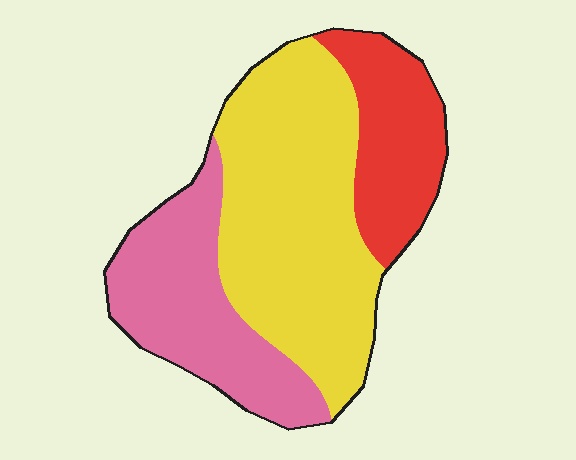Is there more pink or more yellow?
Yellow.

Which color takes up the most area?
Yellow, at roughly 50%.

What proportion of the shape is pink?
Pink takes up about one third (1/3) of the shape.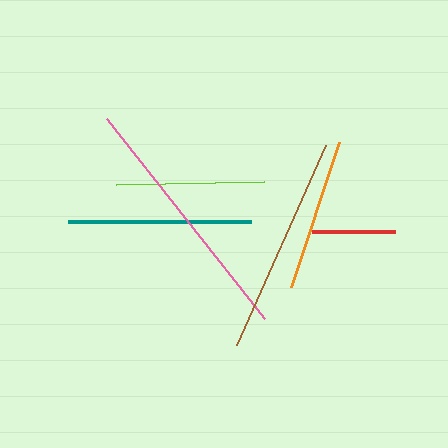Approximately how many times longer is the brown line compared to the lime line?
The brown line is approximately 1.5 times the length of the lime line.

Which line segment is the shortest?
The red line is the shortest at approximately 83 pixels.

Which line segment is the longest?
The pink line is the longest at approximately 255 pixels.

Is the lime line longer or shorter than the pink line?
The pink line is longer than the lime line.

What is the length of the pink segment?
The pink segment is approximately 255 pixels long.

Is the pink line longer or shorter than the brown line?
The pink line is longer than the brown line.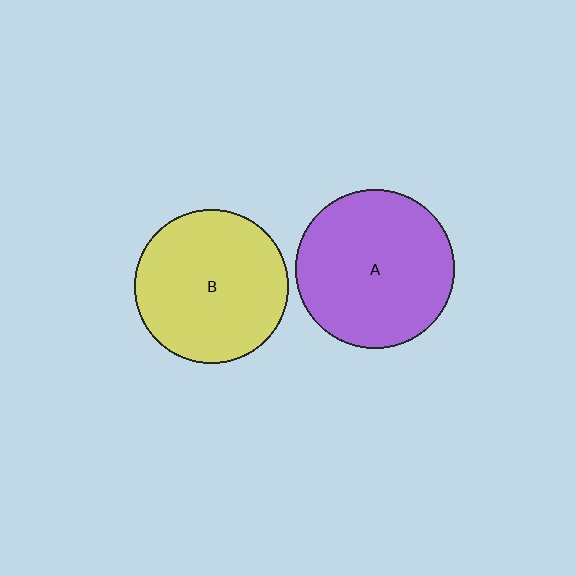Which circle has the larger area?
Circle A (purple).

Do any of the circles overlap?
No, none of the circles overlap.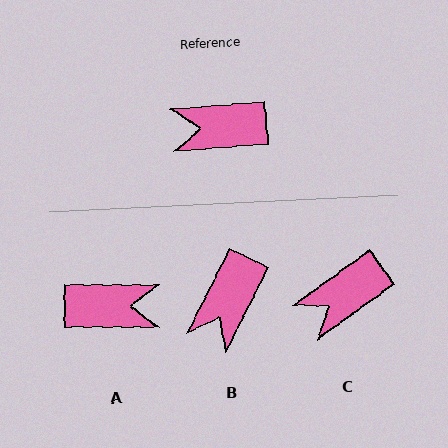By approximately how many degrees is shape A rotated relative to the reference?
Approximately 175 degrees counter-clockwise.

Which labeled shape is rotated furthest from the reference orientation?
A, about 175 degrees away.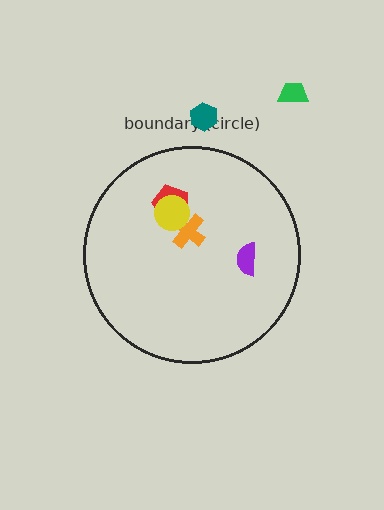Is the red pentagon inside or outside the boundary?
Inside.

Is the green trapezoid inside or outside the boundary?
Outside.